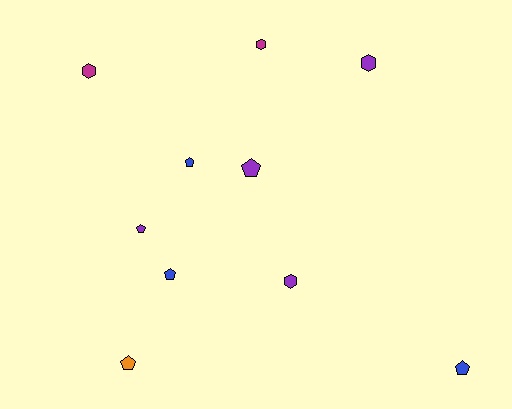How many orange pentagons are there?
There is 1 orange pentagon.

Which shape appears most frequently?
Pentagon, with 6 objects.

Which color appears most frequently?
Purple, with 4 objects.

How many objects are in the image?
There are 10 objects.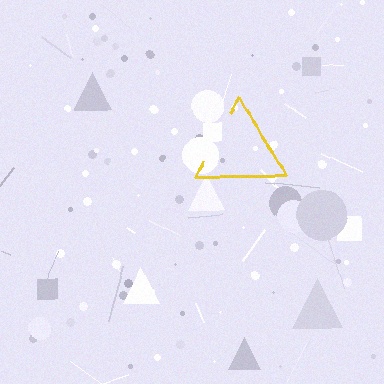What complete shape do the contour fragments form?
The contour fragments form a triangle.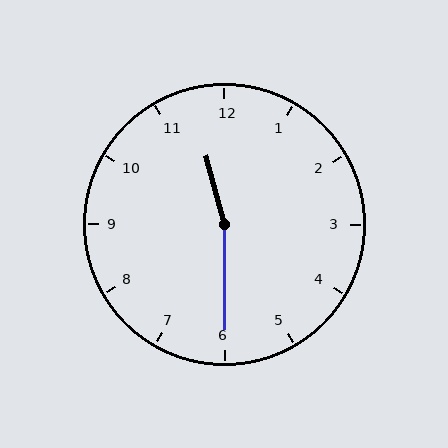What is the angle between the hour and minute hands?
Approximately 165 degrees.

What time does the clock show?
11:30.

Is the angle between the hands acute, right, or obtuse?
It is obtuse.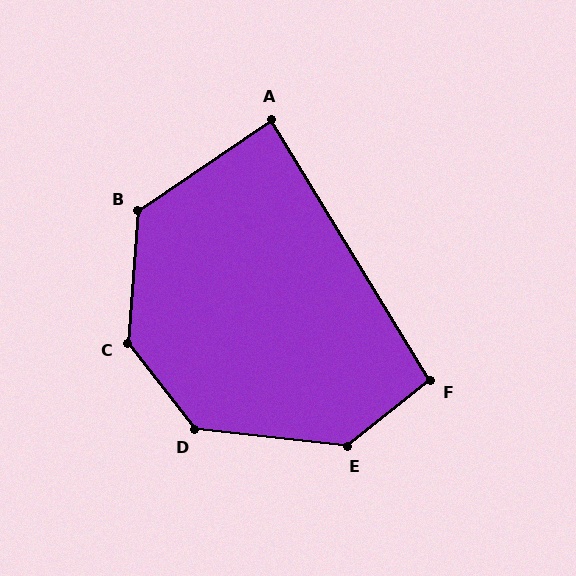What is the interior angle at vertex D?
Approximately 134 degrees (obtuse).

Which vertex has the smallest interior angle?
A, at approximately 87 degrees.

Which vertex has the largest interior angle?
C, at approximately 138 degrees.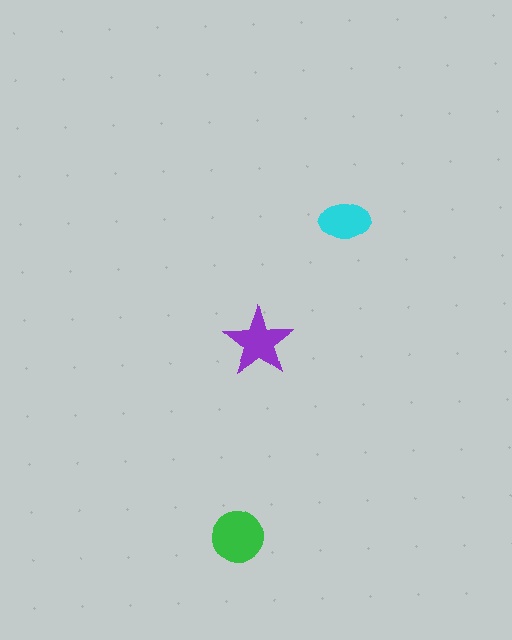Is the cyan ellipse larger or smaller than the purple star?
Smaller.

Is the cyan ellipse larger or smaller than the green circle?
Smaller.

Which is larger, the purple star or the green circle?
The green circle.